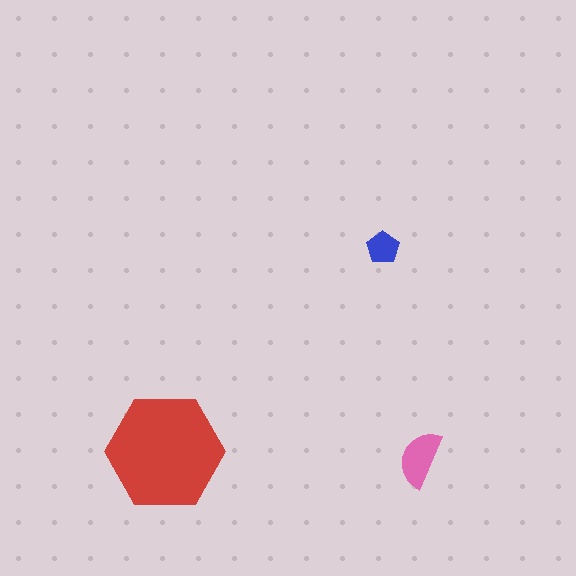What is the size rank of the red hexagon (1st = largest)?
1st.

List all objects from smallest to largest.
The blue pentagon, the pink semicircle, the red hexagon.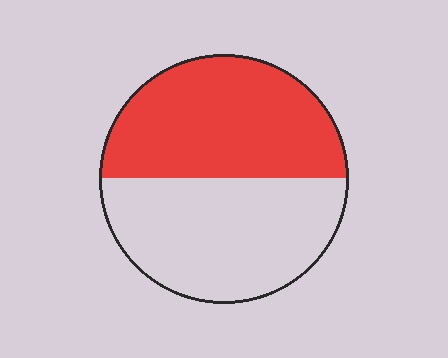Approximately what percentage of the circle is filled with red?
Approximately 50%.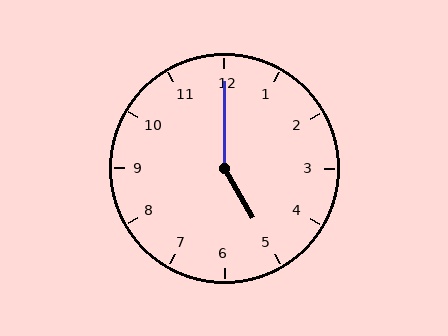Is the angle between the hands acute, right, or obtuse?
It is obtuse.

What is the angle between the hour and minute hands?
Approximately 150 degrees.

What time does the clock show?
5:00.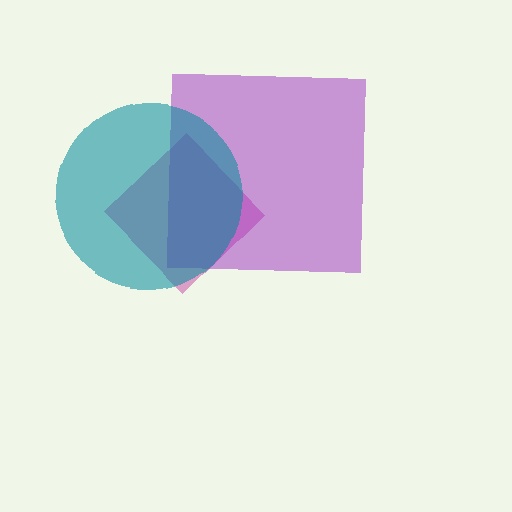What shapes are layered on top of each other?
The layered shapes are: a magenta diamond, a purple square, a teal circle.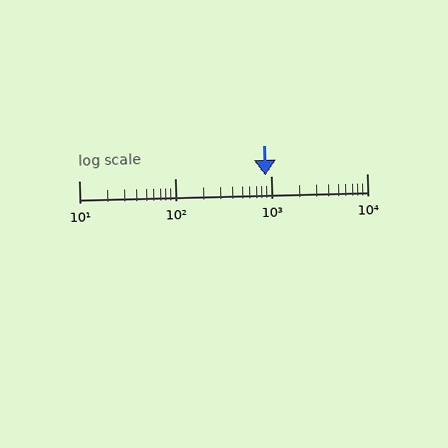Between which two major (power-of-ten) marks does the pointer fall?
The pointer is between 100 and 1000.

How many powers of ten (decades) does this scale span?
The scale spans 3 decades, from 10 to 10000.